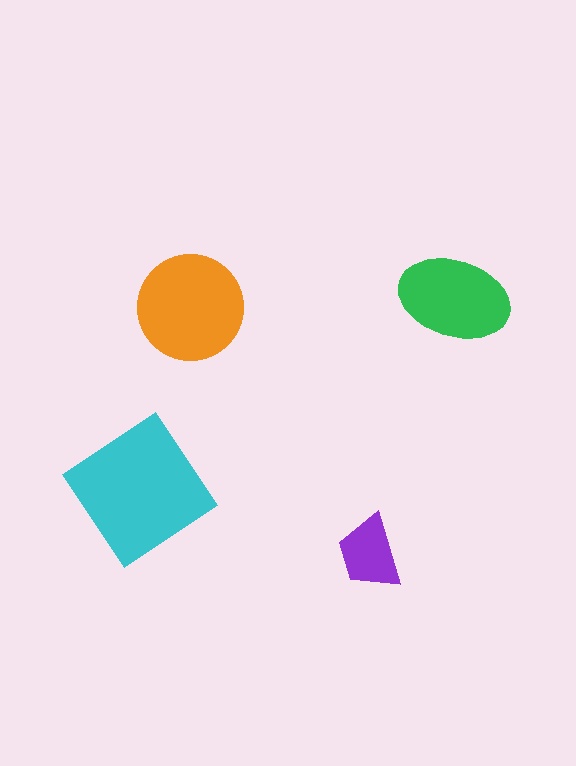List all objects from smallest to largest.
The purple trapezoid, the green ellipse, the orange circle, the cyan diamond.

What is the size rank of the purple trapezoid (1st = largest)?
4th.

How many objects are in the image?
There are 4 objects in the image.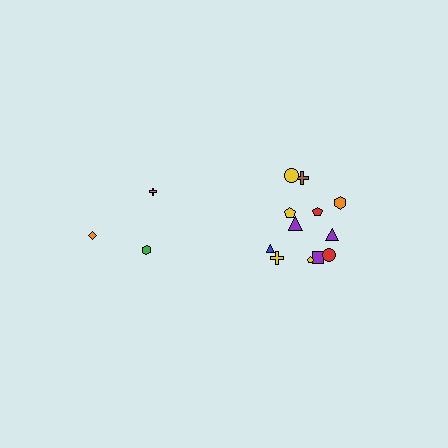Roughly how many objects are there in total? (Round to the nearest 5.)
Roughly 15 objects in total.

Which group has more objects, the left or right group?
The right group.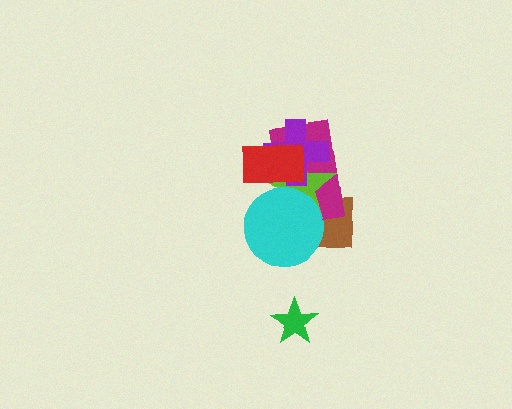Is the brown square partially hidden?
Yes, it is partially covered by another shape.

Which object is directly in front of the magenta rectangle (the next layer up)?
The lime star is directly in front of the magenta rectangle.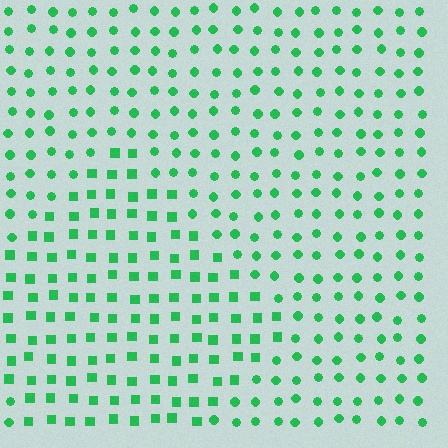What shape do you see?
I see a diamond.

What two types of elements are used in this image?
The image uses squares inside the diamond region and circles outside it.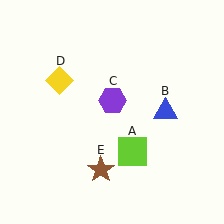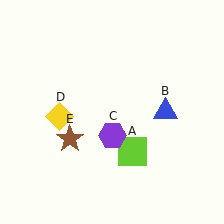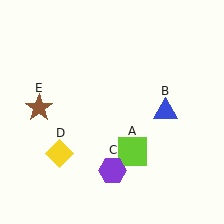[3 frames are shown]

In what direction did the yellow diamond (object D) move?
The yellow diamond (object D) moved down.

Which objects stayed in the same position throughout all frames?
Lime square (object A) and blue triangle (object B) remained stationary.